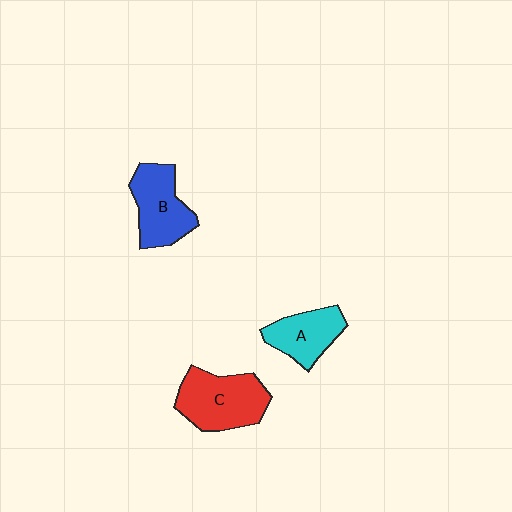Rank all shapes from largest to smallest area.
From largest to smallest: C (red), B (blue), A (cyan).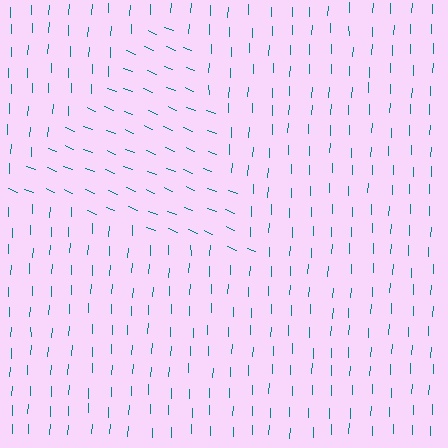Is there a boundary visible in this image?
Yes, there is a texture boundary formed by a change in line orientation.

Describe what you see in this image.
The image is filled with small teal line segments. A triangle region in the image has lines oriented differently from the surrounding lines, creating a visible texture boundary.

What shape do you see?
I see a triangle.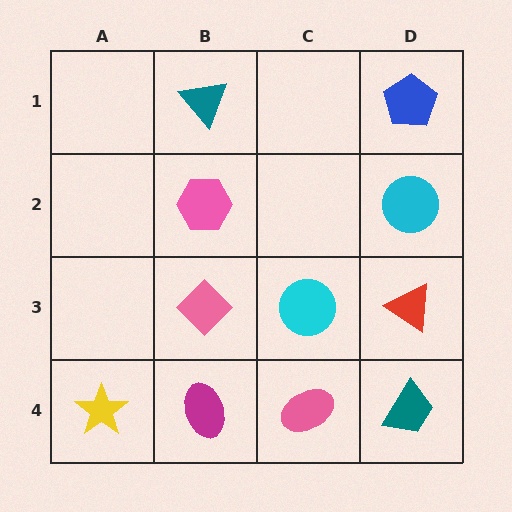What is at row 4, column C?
A pink ellipse.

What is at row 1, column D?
A blue pentagon.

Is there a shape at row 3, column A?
No, that cell is empty.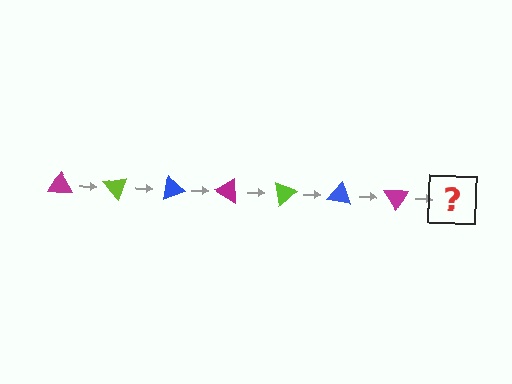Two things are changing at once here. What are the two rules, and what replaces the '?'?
The two rules are that it rotates 50 degrees each step and the color cycles through magenta, lime, and blue. The '?' should be a lime triangle, rotated 350 degrees from the start.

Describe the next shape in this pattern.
It should be a lime triangle, rotated 350 degrees from the start.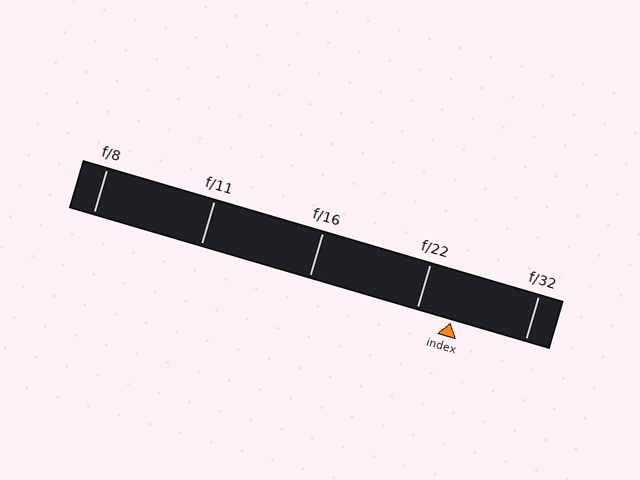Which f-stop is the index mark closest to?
The index mark is closest to f/22.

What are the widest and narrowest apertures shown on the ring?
The widest aperture shown is f/8 and the narrowest is f/32.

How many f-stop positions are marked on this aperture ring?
There are 5 f-stop positions marked.